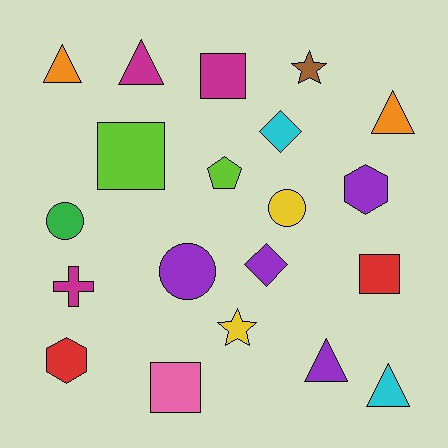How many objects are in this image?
There are 20 objects.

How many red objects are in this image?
There are 2 red objects.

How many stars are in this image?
There are 2 stars.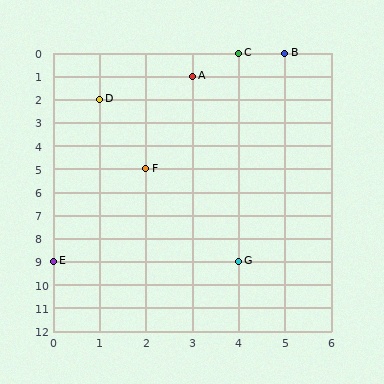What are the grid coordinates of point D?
Point D is at grid coordinates (1, 2).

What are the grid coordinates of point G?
Point G is at grid coordinates (4, 9).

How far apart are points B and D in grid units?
Points B and D are 4 columns and 2 rows apart (about 4.5 grid units diagonally).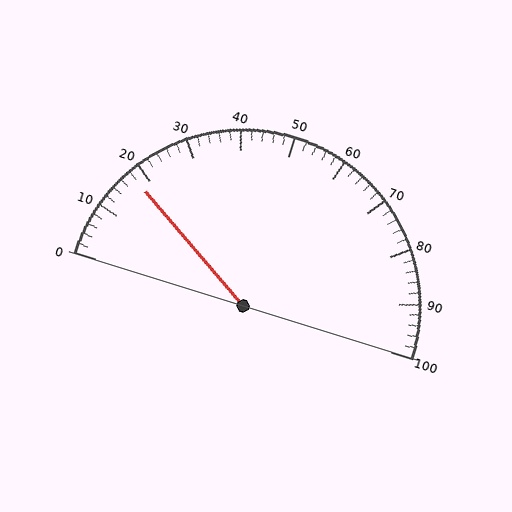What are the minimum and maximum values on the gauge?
The gauge ranges from 0 to 100.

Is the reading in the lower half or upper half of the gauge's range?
The reading is in the lower half of the range (0 to 100).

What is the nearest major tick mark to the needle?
The nearest major tick mark is 20.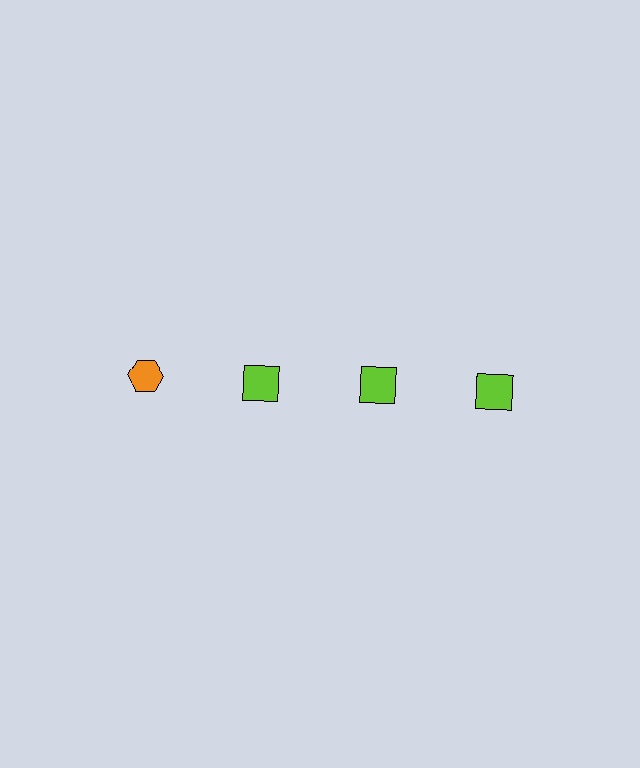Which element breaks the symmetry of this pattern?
The orange hexagon in the top row, leftmost column breaks the symmetry. All other shapes are lime squares.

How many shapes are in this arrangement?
There are 4 shapes arranged in a grid pattern.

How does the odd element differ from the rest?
It differs in both color (orange instead of lime) and shape (hexagon instead of square).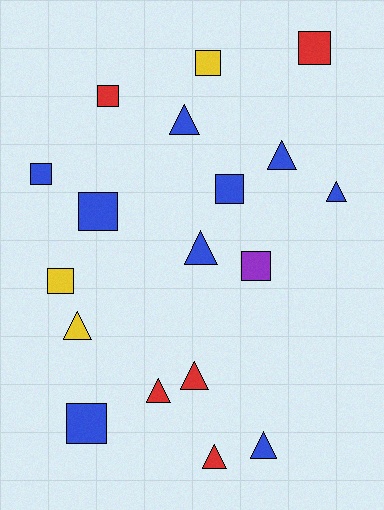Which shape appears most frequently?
Square, with 9 objects.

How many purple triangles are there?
There are no purple triangles.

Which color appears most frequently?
Blue, with 9 objects.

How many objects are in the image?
There are 18 objects.